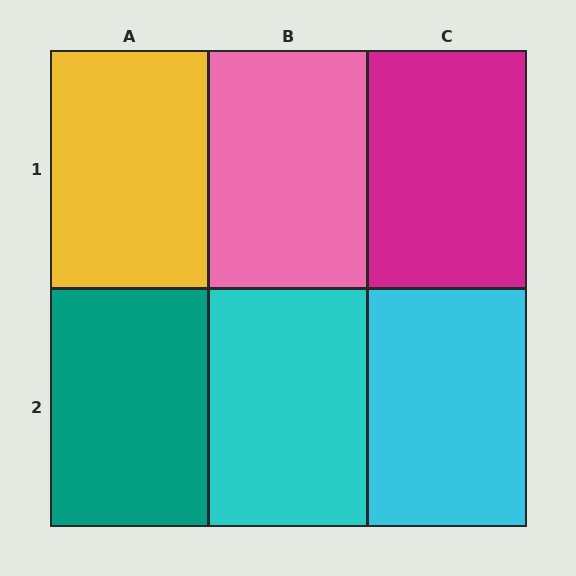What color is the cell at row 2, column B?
Cyan.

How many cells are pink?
1 cell is pink.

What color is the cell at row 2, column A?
Teal.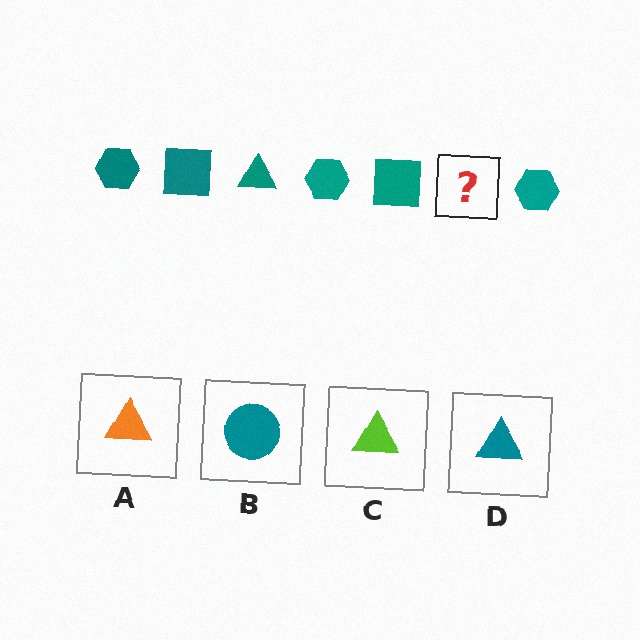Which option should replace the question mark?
Option D.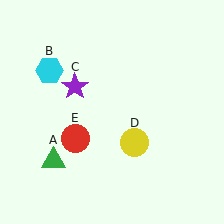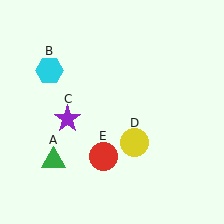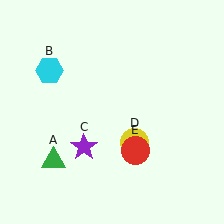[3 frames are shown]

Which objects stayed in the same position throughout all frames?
Green triangle (object A) and cyan hexagon (object B) and yellow circle (object D) remained stationary.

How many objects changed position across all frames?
2 objects changed position: purple star (object C), red circle (object E).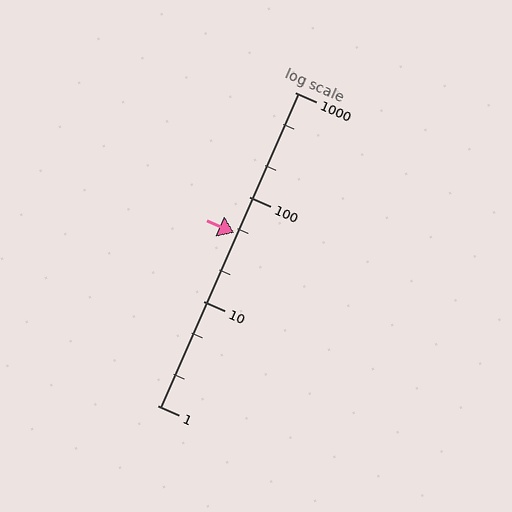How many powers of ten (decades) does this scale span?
The scale spans 3 decades, from 1 to 1000.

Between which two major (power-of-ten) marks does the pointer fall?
The pointer is between 10 and 100.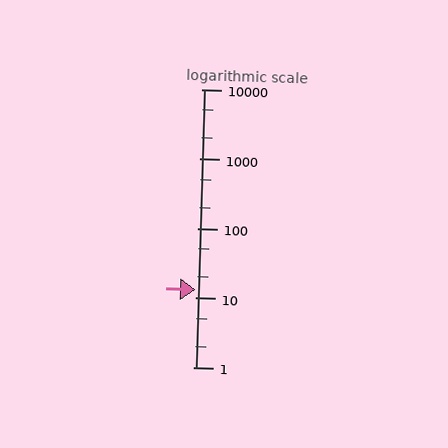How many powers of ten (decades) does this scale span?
The scale spans 4 decades, from 1 to 10000.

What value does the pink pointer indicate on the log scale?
The pointer indicates approximately 13.